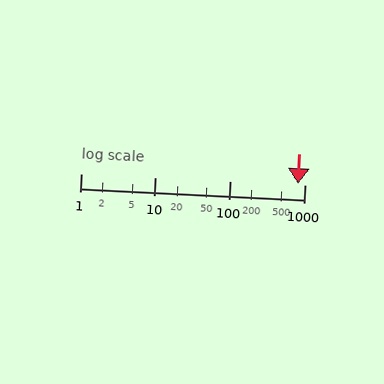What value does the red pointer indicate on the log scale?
The pointer indicates approximately 830.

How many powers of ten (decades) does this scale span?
The scale spans 3 decades, from 1 to 1000.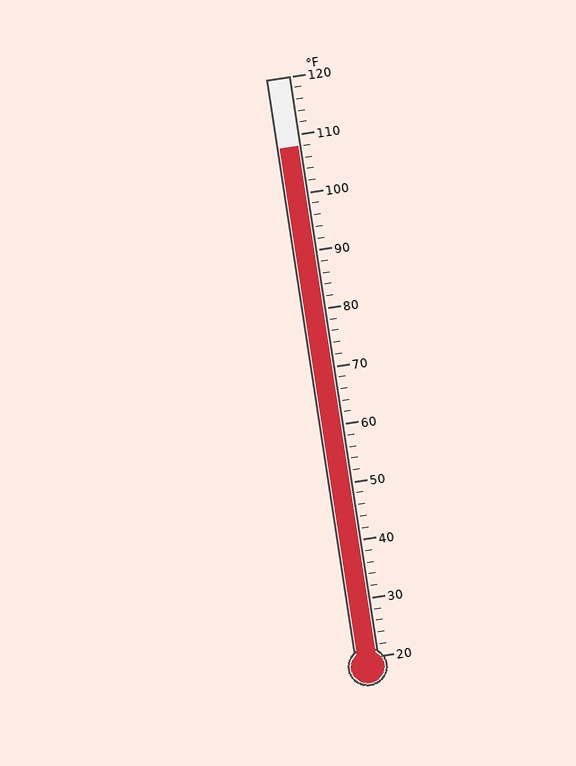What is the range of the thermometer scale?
The thermometer scale ranges from 20°F to 120°F.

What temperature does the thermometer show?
The thermometer shows approximately 108°F.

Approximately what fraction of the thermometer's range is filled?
The thermometer is filled to approximately 90% of its range.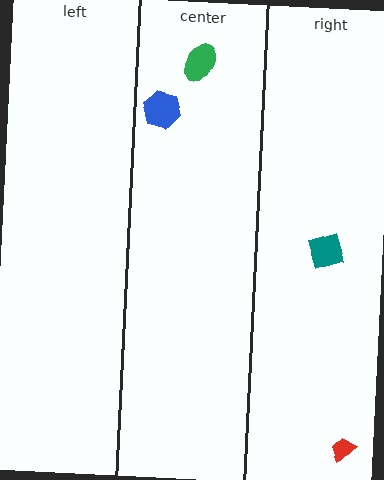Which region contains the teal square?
The right region.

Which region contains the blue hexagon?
The center region.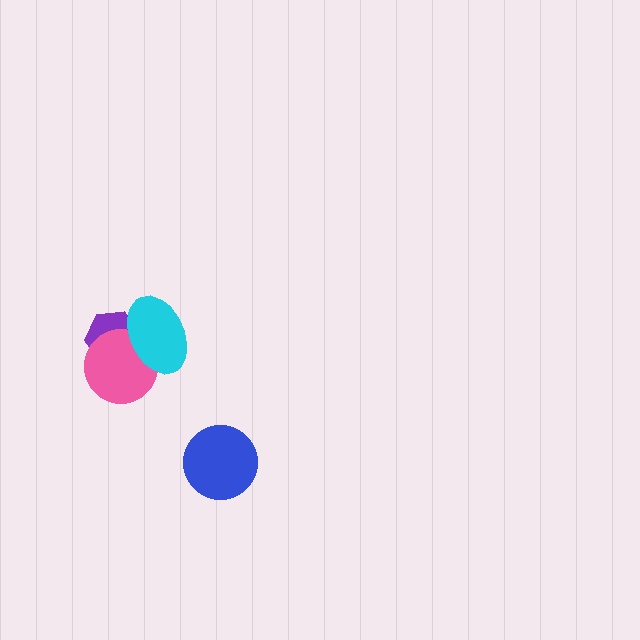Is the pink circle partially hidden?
Yes, it is partially covered by another shape.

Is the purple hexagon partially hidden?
Yes, it is partially covered by another shape.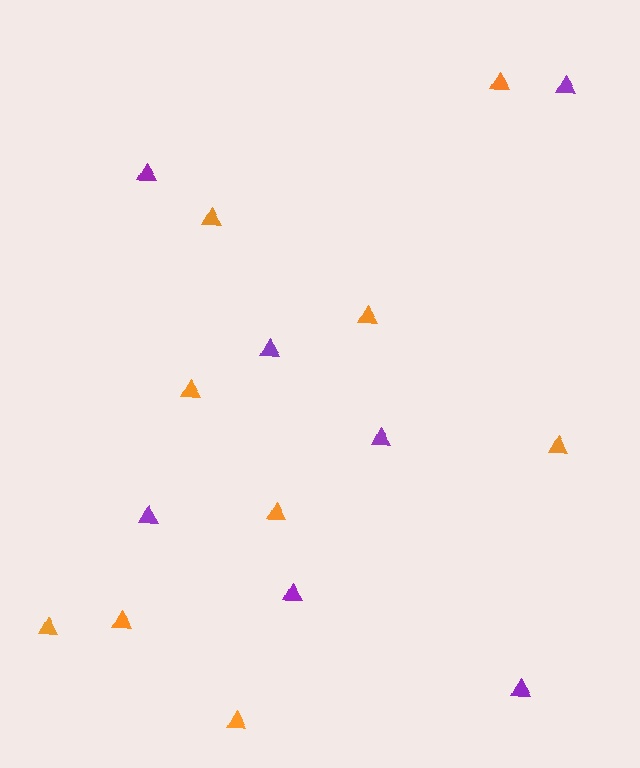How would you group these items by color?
There are 2 groups: one group of orange triangles (9) and one group of purple triangles (7).